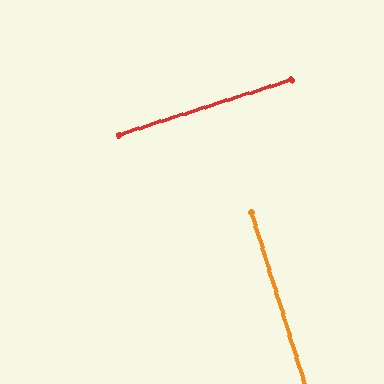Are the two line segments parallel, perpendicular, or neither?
Perpendicular — they meet at approximately 90°.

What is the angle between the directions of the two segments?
Approximately 90 degrees.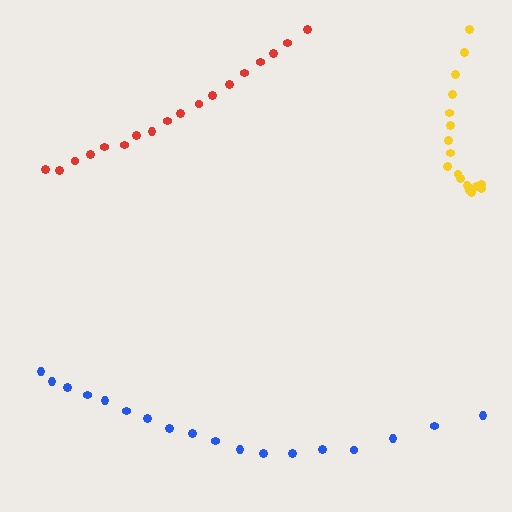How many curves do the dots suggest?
There are 3 distinct paths.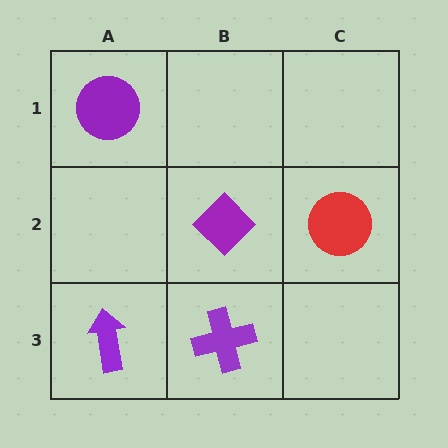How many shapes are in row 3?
2 shapes.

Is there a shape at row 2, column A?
No, that cell is empty.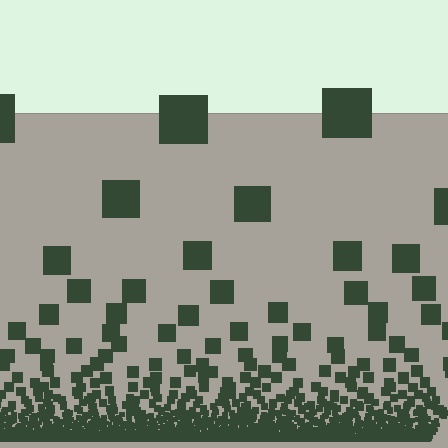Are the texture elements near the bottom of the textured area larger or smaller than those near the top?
Smaller. The gradient is inverted — elements near the bottom are smaller and denser.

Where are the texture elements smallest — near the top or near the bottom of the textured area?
Near the bottom.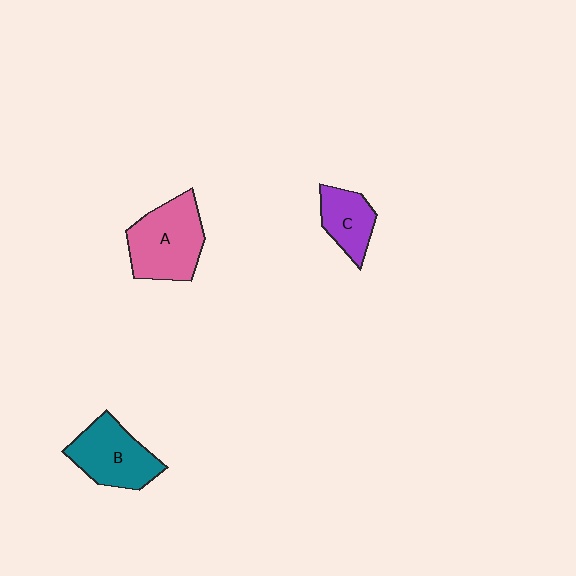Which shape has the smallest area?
Shape C (purple).